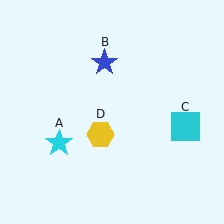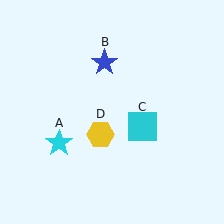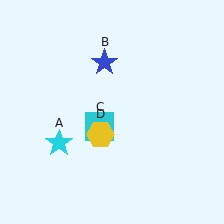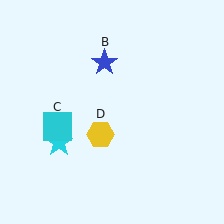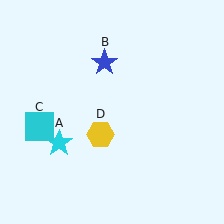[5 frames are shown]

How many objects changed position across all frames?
1 object changed position: cyan square (object C).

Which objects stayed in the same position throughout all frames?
Cyan star (object A) and blue star (object B) and yellow hexagon (object D) remained stationary.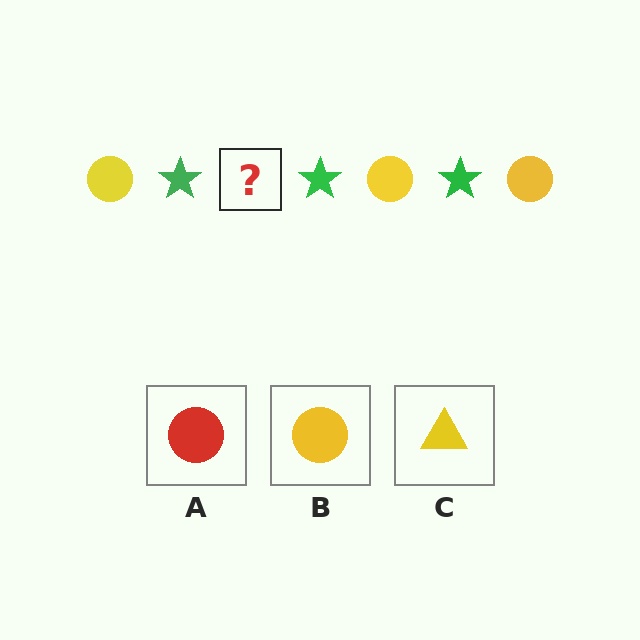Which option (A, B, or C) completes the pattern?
B.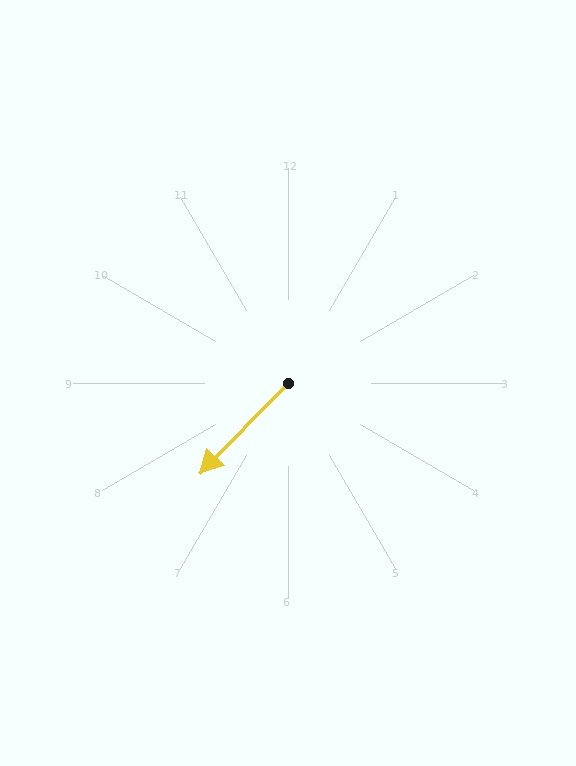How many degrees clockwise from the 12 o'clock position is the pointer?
Approximately 224 degrees.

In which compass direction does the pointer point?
Southwest.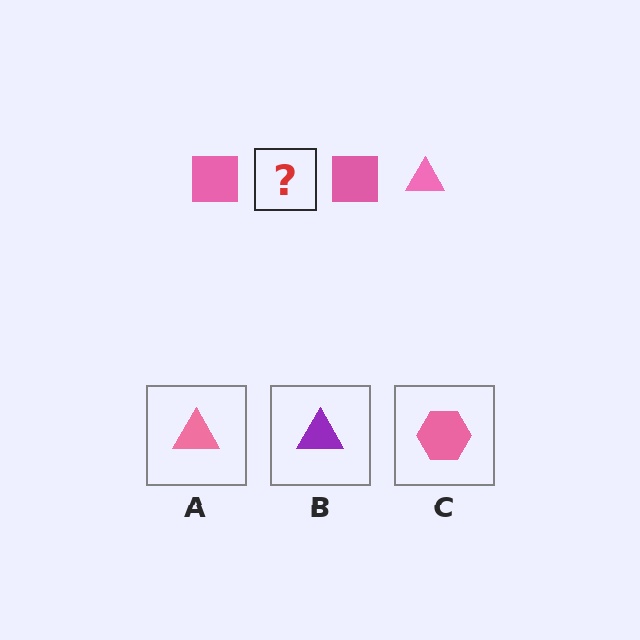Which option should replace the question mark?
Option A.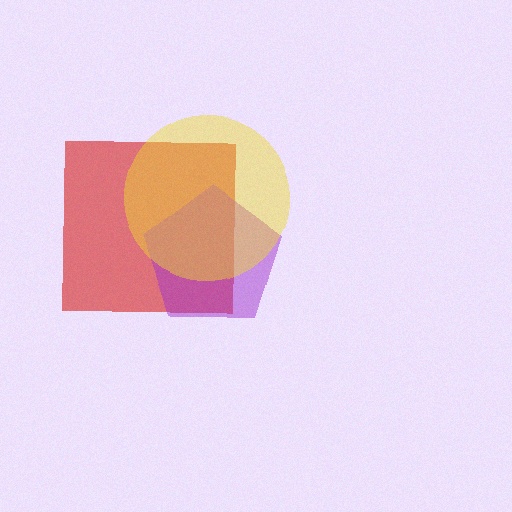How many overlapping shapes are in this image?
There are 3 overlapping shapes in the image.